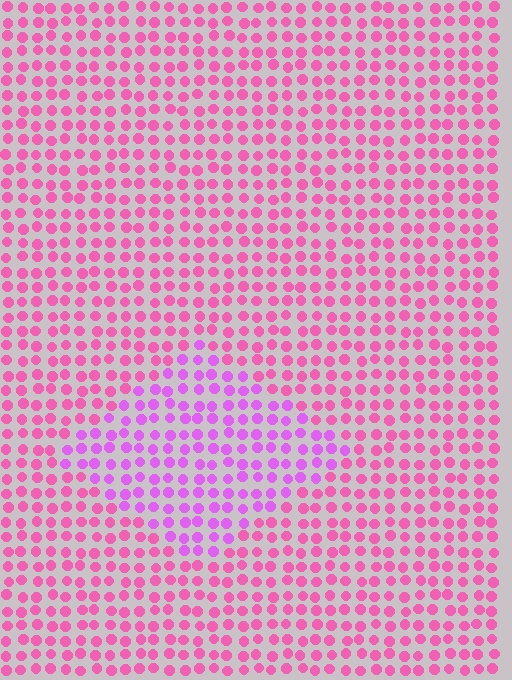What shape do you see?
I see a diamond.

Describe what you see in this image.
The image is filled with small pink elements in a uniform arrangement. A diamond-shaped region is visible where the elements are tinted to a slightly different hue, forming a subtle color boundary.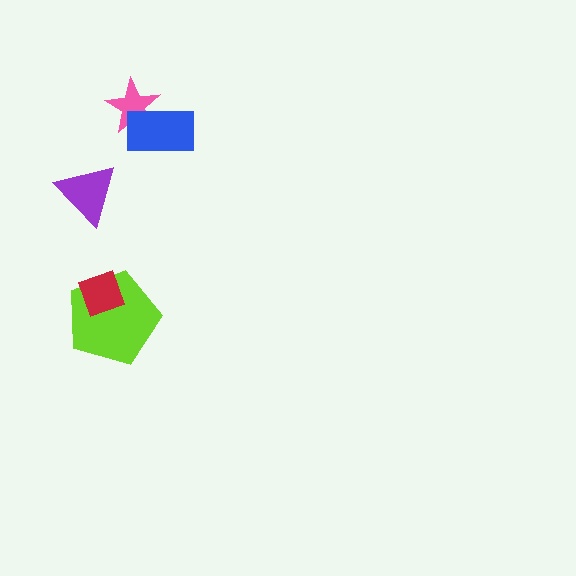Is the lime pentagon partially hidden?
Yes, it is partially covered by another shape.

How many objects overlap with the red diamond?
1 object overlaps with the red diamond.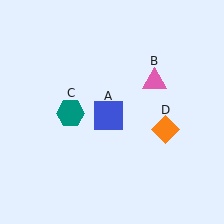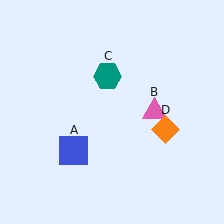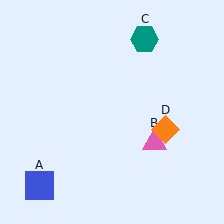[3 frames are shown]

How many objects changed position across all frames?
3 objects changed position: blue square (object A), pink triangle (object B), teal hexagon (object C).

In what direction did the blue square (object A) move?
The blue square (object A) moved down and to the left.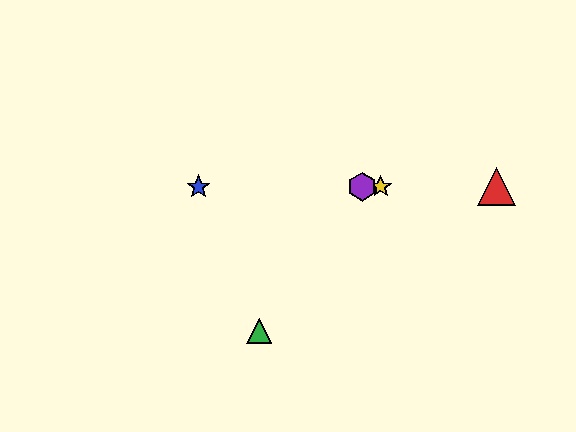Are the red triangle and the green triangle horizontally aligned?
No, the red triangle is at y≈187 and the green triangle is at y≈331.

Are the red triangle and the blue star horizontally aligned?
Yes, both are at y≈187.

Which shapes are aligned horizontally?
The red triangle, the blue star, the yellow star, the purple hexagon are aligned horizontally.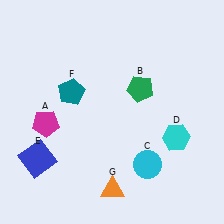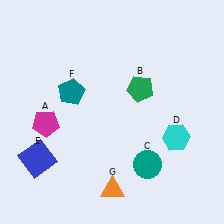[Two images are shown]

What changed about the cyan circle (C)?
In Image 1, C is cyan. In Image 2, it changed to teal.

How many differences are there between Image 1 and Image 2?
There is 1 difference between the two images.